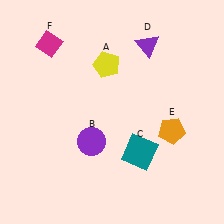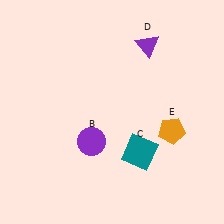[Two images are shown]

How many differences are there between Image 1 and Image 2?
There are 2 differences between the two images.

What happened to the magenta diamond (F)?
The magenta diamond (F) was removed in Image 2. It was in the top-left area of Image 1.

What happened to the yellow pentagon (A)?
The yellow pentagon (A) was removed in Image 2. It was in the top-left area of Image 1.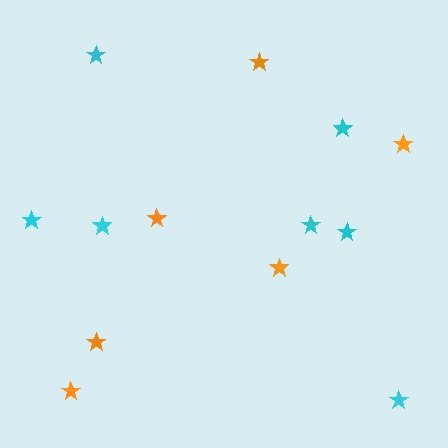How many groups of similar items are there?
There are 2 groups: one group of orange stars (6) and one group of cyan stars (7).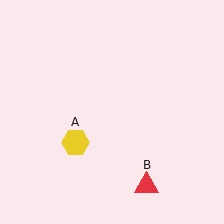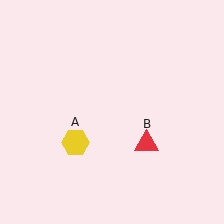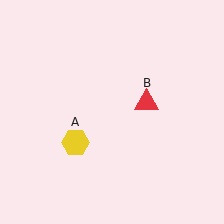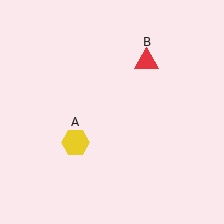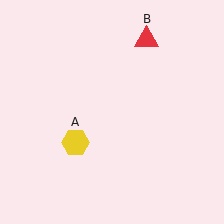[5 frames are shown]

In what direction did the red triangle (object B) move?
The red triangle (object B) moved up.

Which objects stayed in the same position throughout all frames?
Yellow hexagon (object A) remained stationary.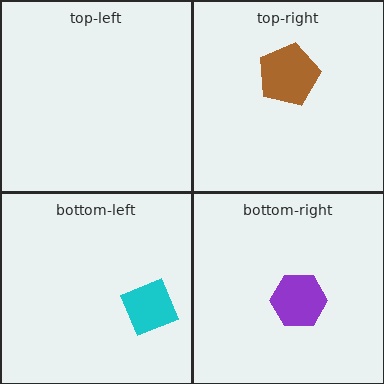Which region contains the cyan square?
The bottom-left region.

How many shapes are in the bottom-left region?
1.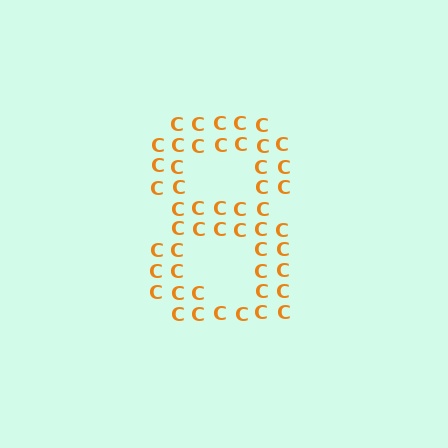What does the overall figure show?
The overall figure shows the digit 8.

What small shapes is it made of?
It is made of small letter C's.